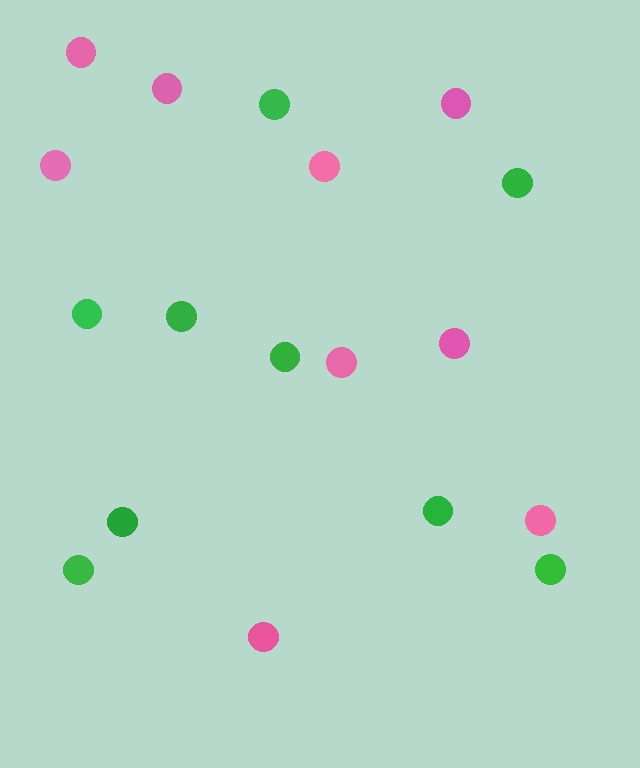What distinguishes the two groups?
There are 2 groups: one group of green circles (9) and one group of pink circles (9).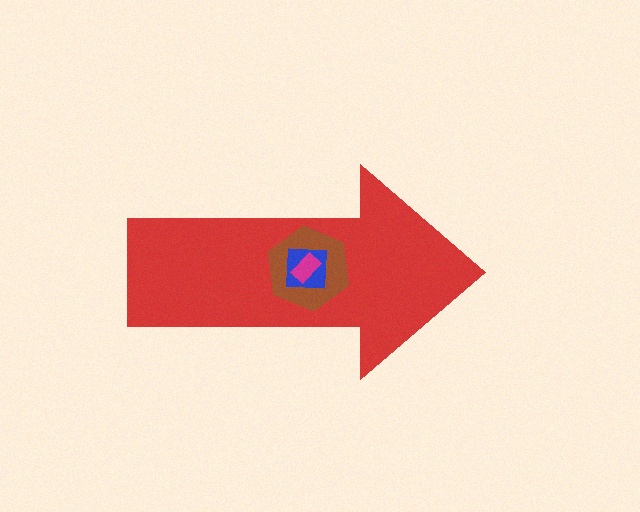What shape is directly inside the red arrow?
The brown hexagon.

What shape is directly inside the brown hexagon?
The blue square.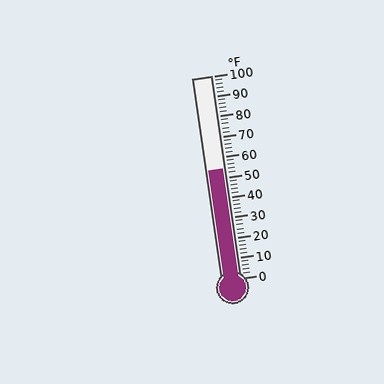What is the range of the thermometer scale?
The thermometer scale ranges from 0°F to 100°F.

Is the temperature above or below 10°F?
The temperature is above 10°F.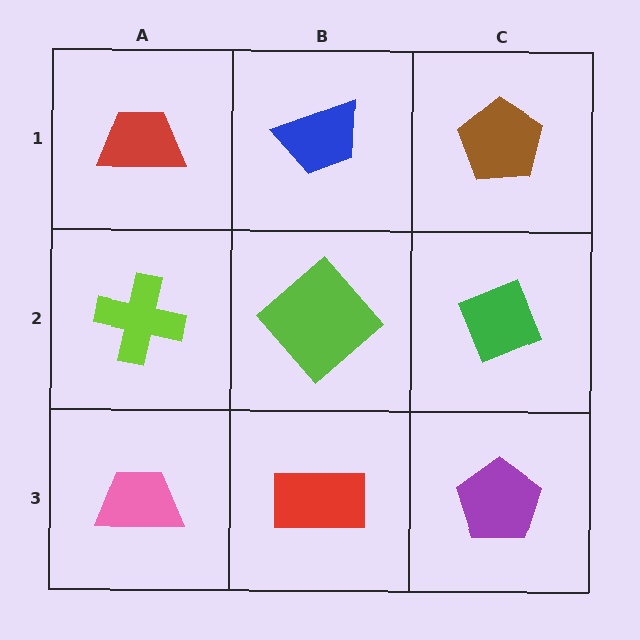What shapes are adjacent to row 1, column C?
A green diamond (row 2, column C), a blue trapezoid (row 1, column B).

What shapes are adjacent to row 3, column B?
A lime diamond (row 2, column B), a pink trapezoid (row 3, column A), a purple pentagon (row 3, column C).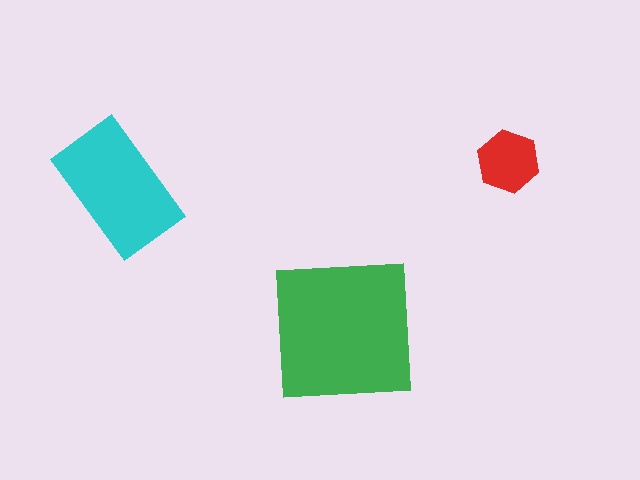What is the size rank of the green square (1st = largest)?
1st.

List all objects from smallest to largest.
The red hexagon, the cyan rectangle, the green square.